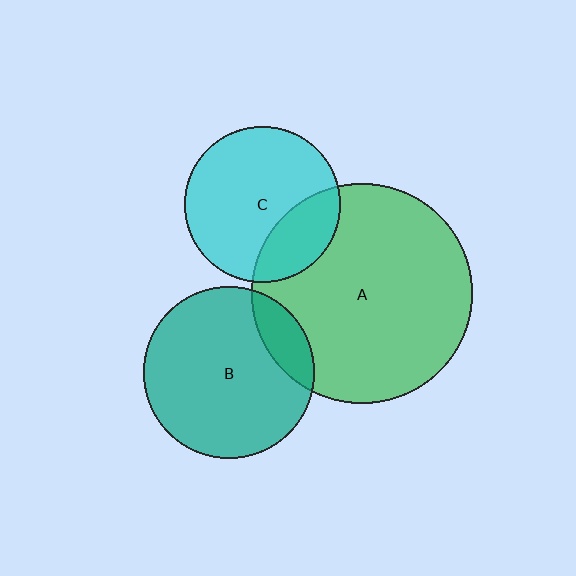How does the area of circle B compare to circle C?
Approximately 1.2 times.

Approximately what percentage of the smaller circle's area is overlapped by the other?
Approximately 25%.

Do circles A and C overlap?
Yes.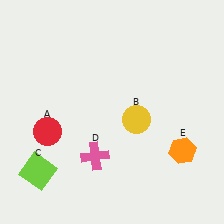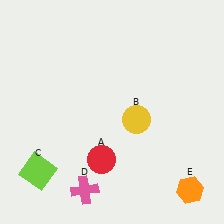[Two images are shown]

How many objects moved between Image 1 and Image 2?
3 objects moved between the two images.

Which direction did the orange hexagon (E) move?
The orange hexagon (E) moved down.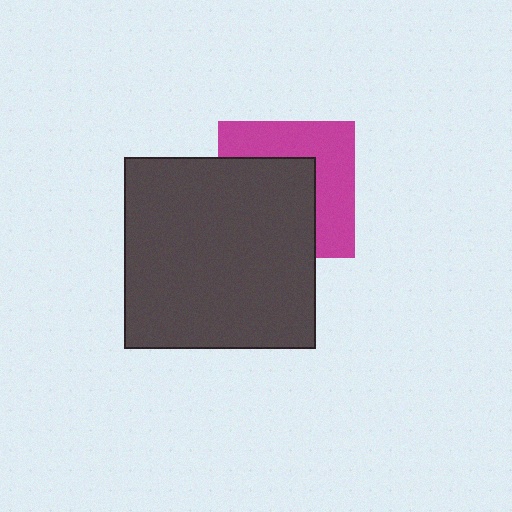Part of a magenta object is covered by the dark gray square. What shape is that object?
It is a square.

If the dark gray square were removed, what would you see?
You would see the complete magenta square.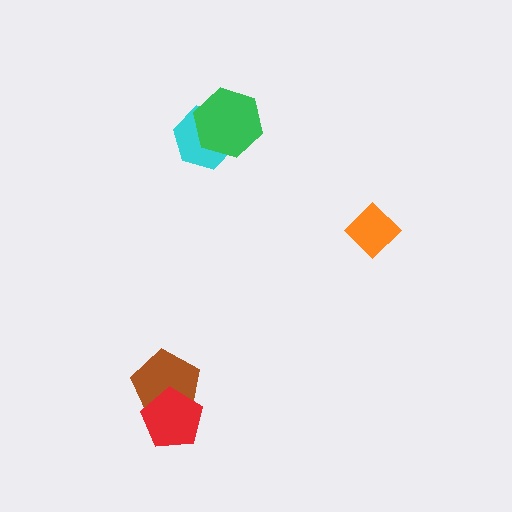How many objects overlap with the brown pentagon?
1 object overlaps with the brown pentagon.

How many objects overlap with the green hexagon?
1 object overlaps with the green hexagon.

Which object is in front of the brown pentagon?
The red pentagon is in front of the brown pentagon.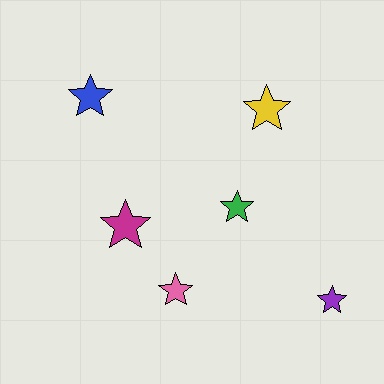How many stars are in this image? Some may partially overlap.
There are 6 stars.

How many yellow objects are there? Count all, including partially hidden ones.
There is 1 yellow object.